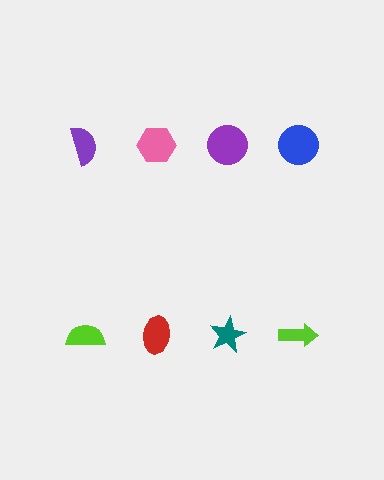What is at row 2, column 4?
A lime arrow.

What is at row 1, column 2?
A pink hexagon.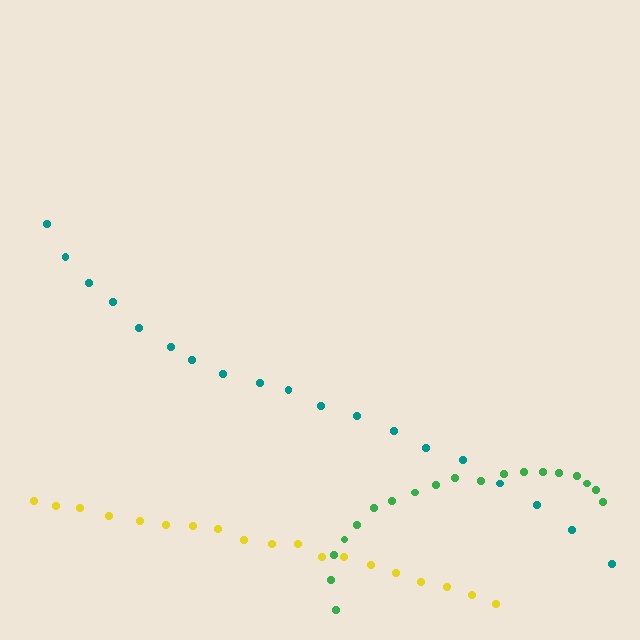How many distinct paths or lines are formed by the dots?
There are 3 distinct paths.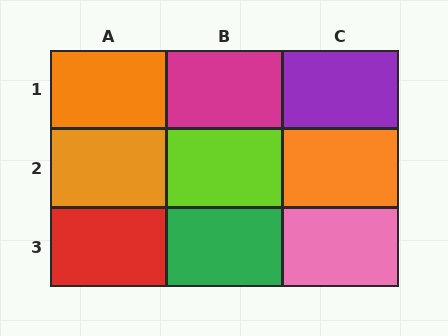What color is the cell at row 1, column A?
Orange.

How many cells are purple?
1 cell is purple.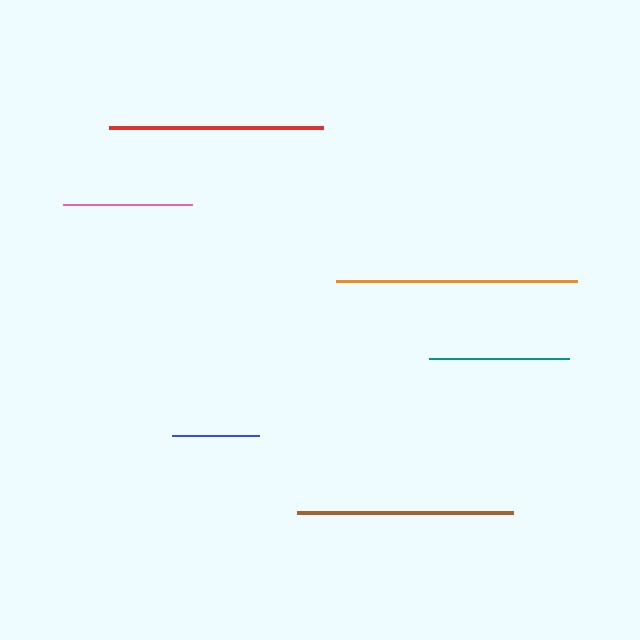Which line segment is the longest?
The orange line is the longest at approximately 241 pixels.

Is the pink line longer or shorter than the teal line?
The teal line is longer than the pink line.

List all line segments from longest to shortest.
From longest to shortest: orange, brown, red, teal, pink, blue.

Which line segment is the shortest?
The blue line is the shortest at approximately 87 pixels.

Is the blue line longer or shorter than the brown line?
The brown line is longer than the blue line.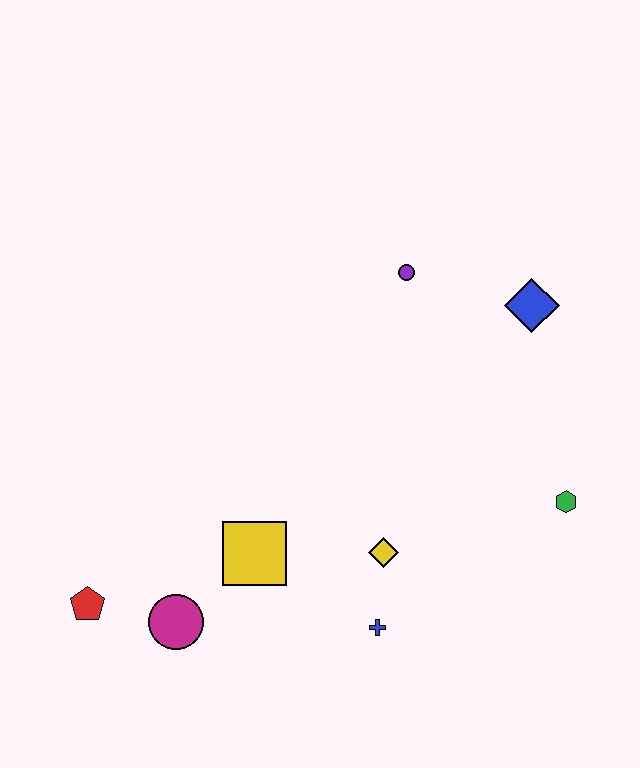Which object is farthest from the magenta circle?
The blue diamond is farthest from the magenta circle.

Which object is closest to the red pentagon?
The magenta circle is closest to the red pentagon.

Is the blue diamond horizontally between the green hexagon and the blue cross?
Yes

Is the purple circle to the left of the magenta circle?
No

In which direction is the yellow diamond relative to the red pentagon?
The yellow diamond is to the right of the red pentagon.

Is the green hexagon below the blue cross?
No